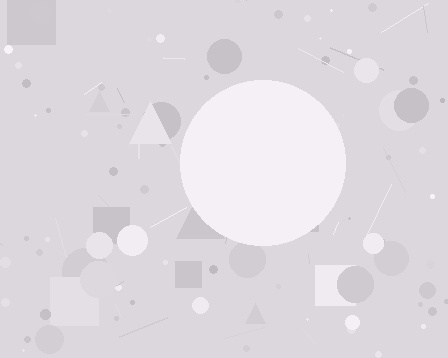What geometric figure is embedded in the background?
A circle is embedded in the background.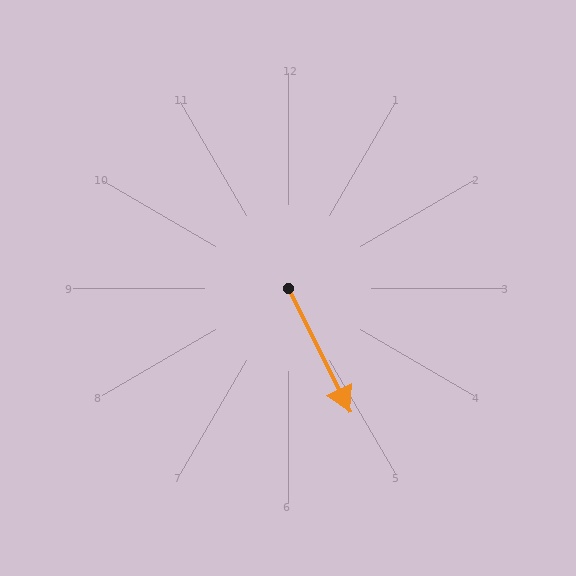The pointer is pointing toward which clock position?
Roughly 5 o'clock.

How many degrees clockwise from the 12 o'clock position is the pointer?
Approximately 153 degrees.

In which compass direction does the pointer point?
Southeast.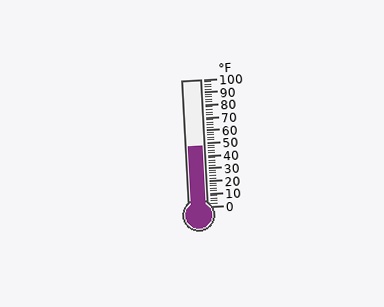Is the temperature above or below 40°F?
The temperature is above 40°F.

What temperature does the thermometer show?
The thermometer shows approximately 48°F.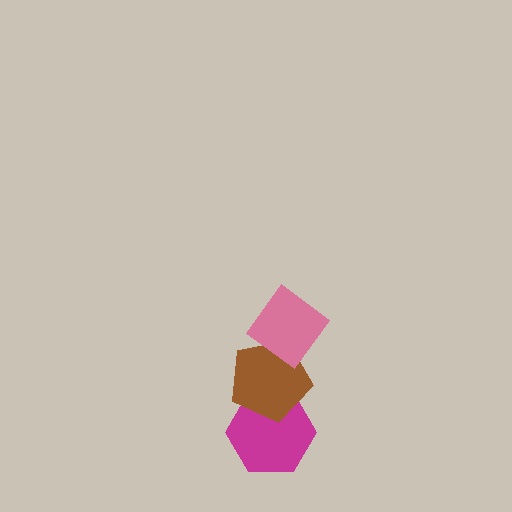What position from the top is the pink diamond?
The pink diamond is 1st from the top.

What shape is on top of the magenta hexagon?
The brown pentagon is on top of the magenta hexagon.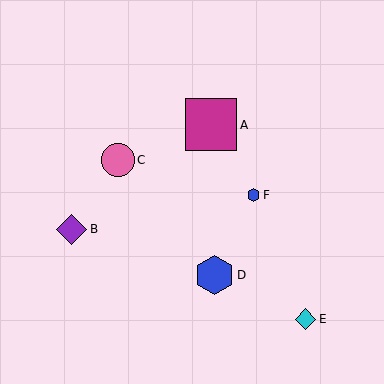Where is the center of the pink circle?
The center of the pink circle is at (118, 160).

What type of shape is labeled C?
Shape C is a pink circle.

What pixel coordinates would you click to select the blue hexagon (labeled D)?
Click at (215, 275) to select the blue hexagon D.